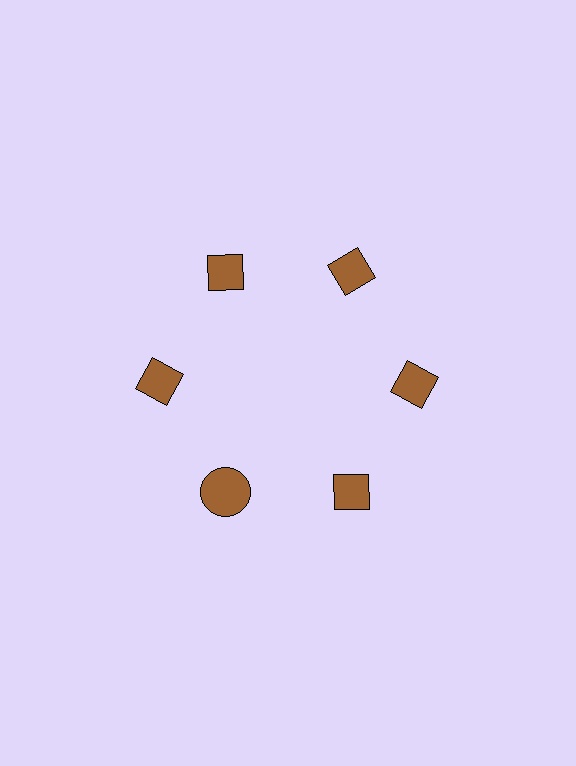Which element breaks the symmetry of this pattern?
The brown circle at roughly the 7 o'clock position breaks the symmetry. All other shapes are brown diamonds.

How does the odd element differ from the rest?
It has a different shape: circle instead of diamond.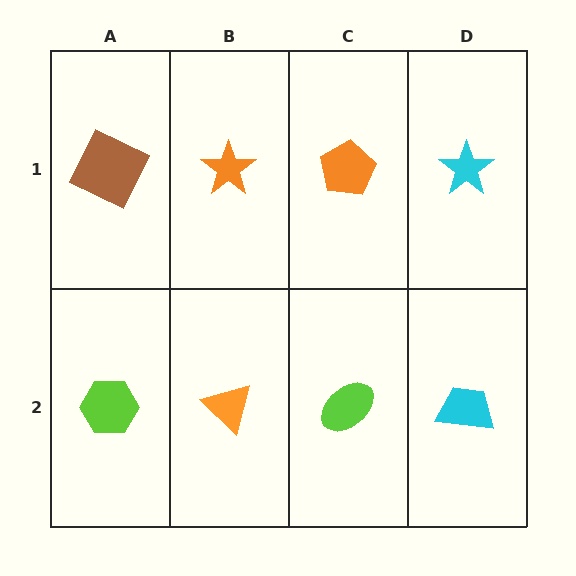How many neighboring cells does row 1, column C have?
3.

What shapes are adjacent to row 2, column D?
A cyan star (row 1, column D), a lime ellipse (row 2, column C).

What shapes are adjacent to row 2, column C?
An orange pentagon (row 1, column C), an orange triangle (row 2, column B), a cyan trapezoid (row 2, column D).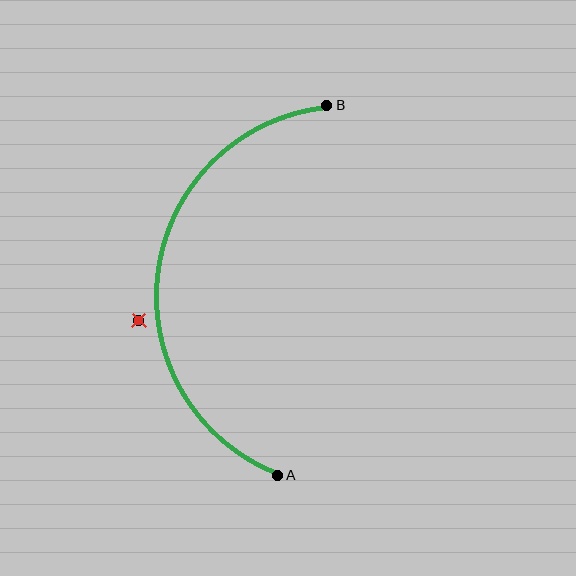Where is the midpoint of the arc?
The arc midpoint is the point on the curve farthest from the straight line joining A and B. It sits to the left of that line.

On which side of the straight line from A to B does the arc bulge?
The arc bulges to the left of the straight line connecting A and B.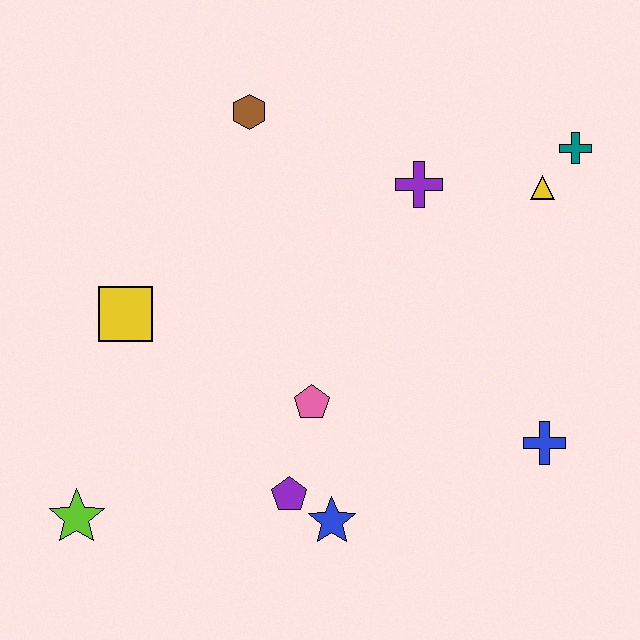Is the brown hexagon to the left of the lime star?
No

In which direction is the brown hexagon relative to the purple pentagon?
The brown hexagon is above the purple pentagon.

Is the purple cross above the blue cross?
Yes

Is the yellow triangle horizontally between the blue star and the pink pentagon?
No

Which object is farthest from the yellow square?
The teal cross is farthest from the yellow square.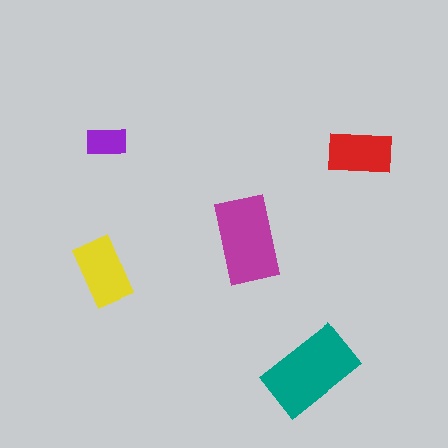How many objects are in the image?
There are 5 objects in the image.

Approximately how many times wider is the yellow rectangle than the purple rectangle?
About 1.5 times wider.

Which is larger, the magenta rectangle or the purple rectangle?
The magenta one.